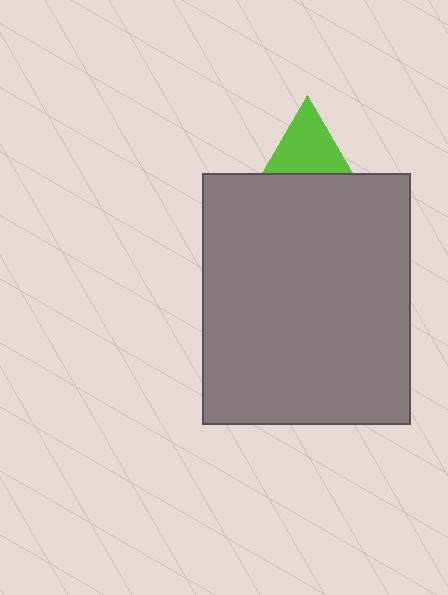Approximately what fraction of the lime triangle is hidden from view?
Roughly 53% of the lime triangle is hidden behind the gray rectangle.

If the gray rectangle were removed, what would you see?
You would see the complete lime triangle.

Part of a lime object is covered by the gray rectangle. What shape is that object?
It is a triangle.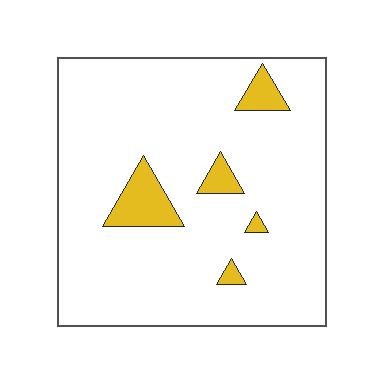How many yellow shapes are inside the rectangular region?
5.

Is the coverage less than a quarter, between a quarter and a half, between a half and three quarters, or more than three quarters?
Less than a quarter.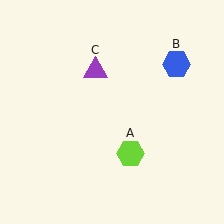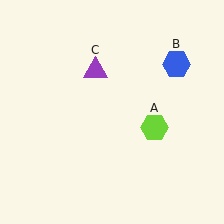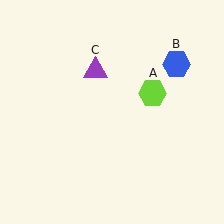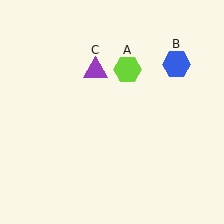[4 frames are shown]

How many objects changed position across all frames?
1 object changed position: lime hexagon (object A).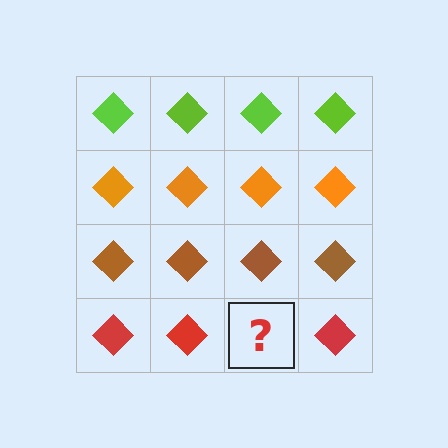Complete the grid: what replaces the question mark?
The question mark should be replaced with a red diamond.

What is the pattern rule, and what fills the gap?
The rule is that each row has a consistent color. The gap should be filled with a red diamond.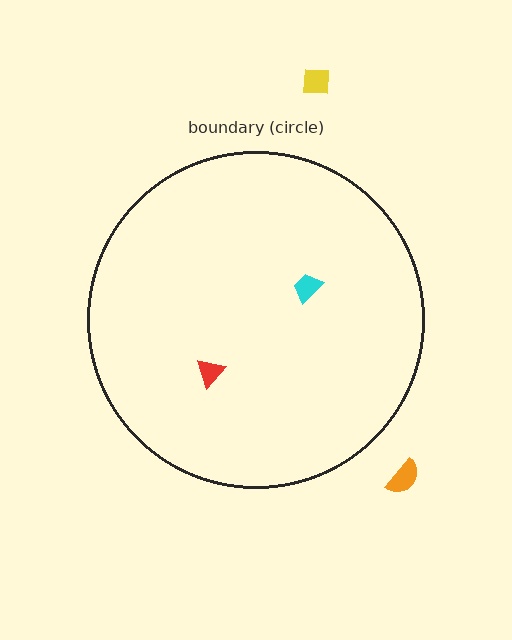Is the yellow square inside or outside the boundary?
Outside.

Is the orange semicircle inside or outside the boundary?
Outside.